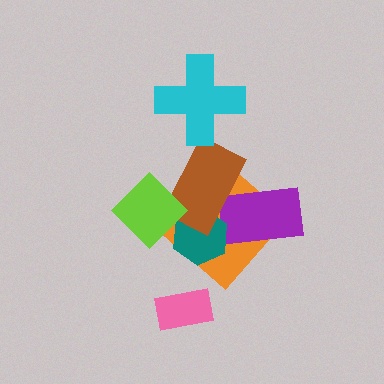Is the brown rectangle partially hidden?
Yes, it is partially covered by another shape.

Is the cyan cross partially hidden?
No, no other shape covers it.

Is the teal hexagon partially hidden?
Yes, it is partially covered by another shape.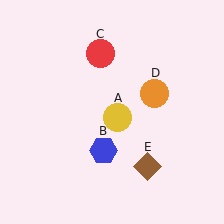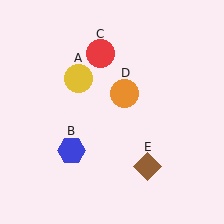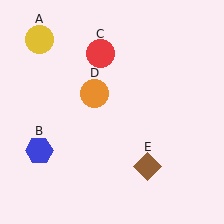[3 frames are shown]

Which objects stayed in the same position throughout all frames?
Red circle (object C) and brown diamond (object E) remained stationary.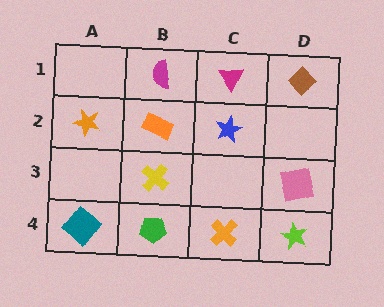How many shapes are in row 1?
3 shapes.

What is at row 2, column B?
An orange rectangle.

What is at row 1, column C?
A magenta triangle.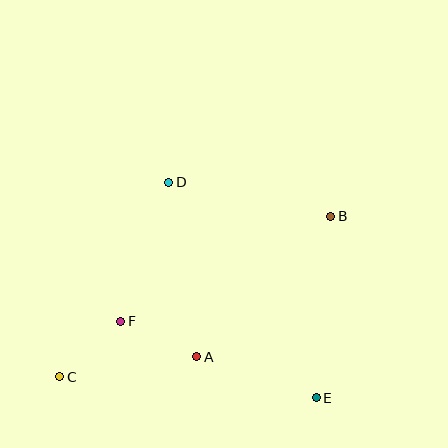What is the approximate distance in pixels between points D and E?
The distance between D and E is approximately 262 pixels.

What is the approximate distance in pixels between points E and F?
The distance between E and F is approximately 210 pixels.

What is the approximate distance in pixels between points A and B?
The distance between A and B is approximately 194 pixels.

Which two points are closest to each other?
Points C and F are closest to each other.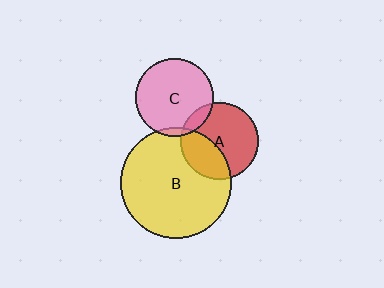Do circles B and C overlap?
Yes.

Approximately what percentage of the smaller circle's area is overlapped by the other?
Approximately 5%.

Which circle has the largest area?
Circle B (yellow).